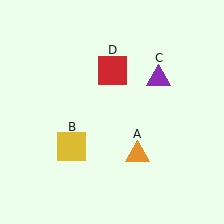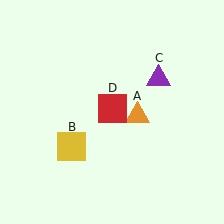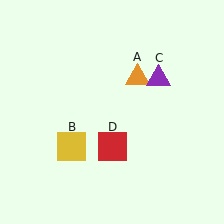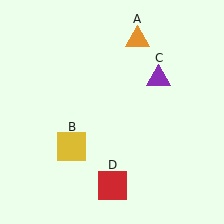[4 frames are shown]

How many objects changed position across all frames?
2 objects changed position: orange triangle (object A), red square (object D).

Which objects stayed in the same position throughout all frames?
Yellow square (object B) and purple triangle (object C) remained stationary.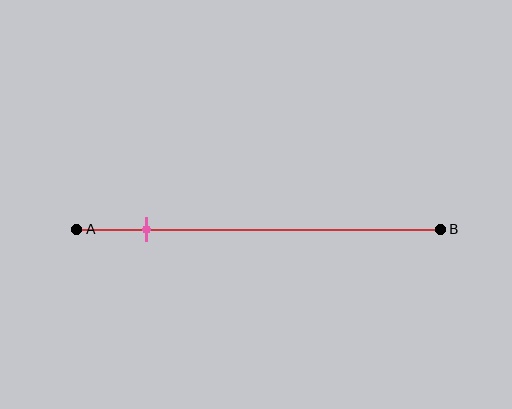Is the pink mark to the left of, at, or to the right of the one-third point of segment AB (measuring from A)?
The pink mark is to the left of the one-third point of segment AB.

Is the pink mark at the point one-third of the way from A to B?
No, the mark is at about 20% from A, not at the 33% one-third point.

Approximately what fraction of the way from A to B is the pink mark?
The pink mark is approximately 20% of the way from A to B.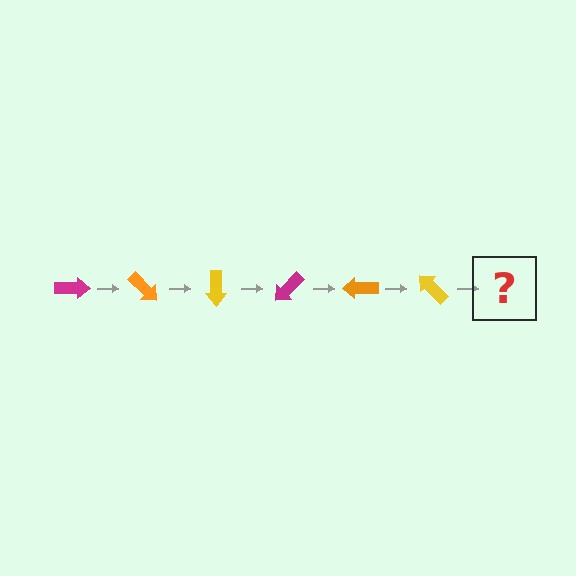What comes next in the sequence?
The next element should be a magenta arrow, rotated 270 degrees from the start.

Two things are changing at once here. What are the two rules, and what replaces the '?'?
The two rules are that it rotates 45 degrees each step and the color cycles through magenta, orange, and yellow. The '?' should be a magenta arrow, rotated 270 degrees from the start.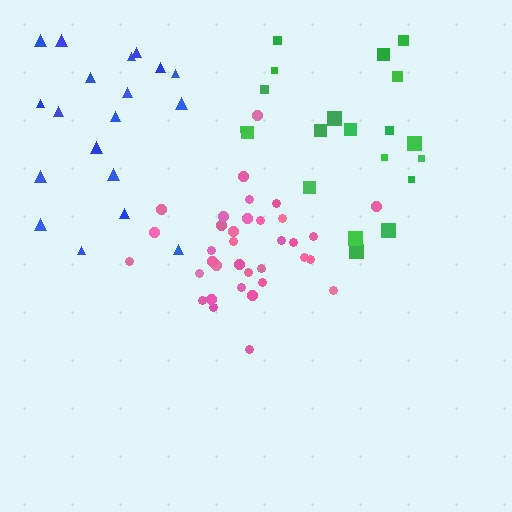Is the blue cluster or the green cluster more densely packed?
Green.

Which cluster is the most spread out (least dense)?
Blue.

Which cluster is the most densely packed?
Pink.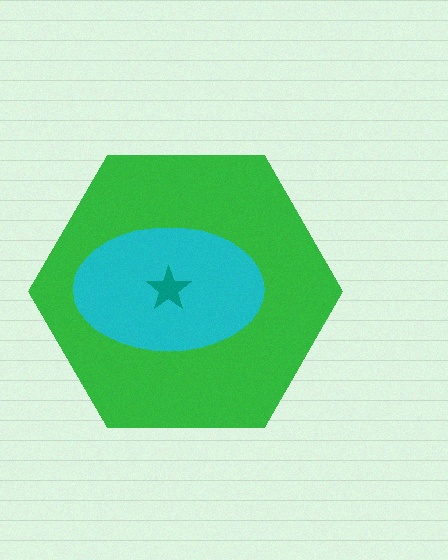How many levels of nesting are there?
3.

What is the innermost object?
The teal star.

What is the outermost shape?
The green hexagon.